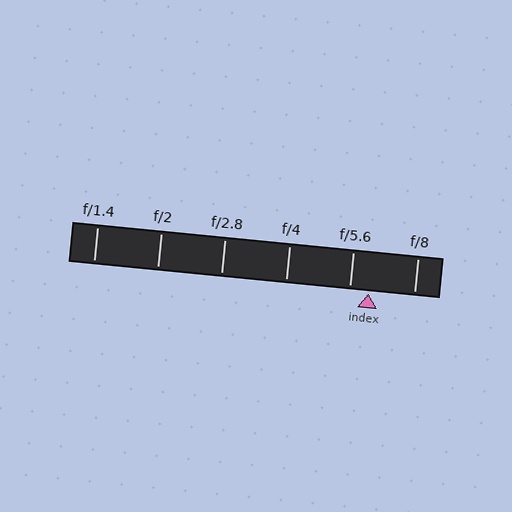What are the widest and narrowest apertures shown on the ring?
The widest aperture shown is f/1.4 and the narrowest is f/8.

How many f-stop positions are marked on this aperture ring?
There are 6 f-stop positions marked.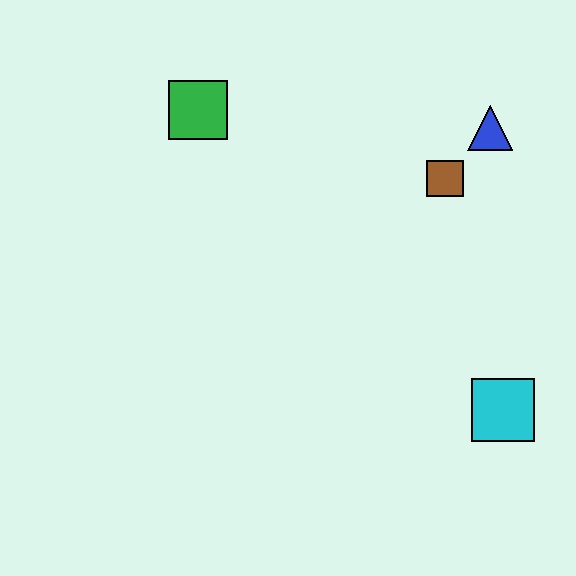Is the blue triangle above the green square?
No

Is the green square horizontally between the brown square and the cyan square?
No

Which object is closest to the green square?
The brown square is closest to the green square.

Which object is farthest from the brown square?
The green square is farthest from the brown square.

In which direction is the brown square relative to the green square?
The brown square is to the right of the green square.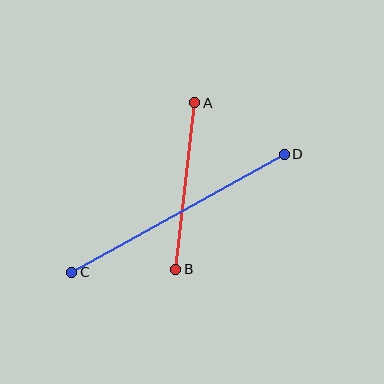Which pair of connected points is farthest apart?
Points C and D are farthest apart.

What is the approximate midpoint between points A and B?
The midpoint is at approximately (185, 186) pixels.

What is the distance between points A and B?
The distance is approximately 168 pixels.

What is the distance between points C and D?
The distance is approximately 243 pixels.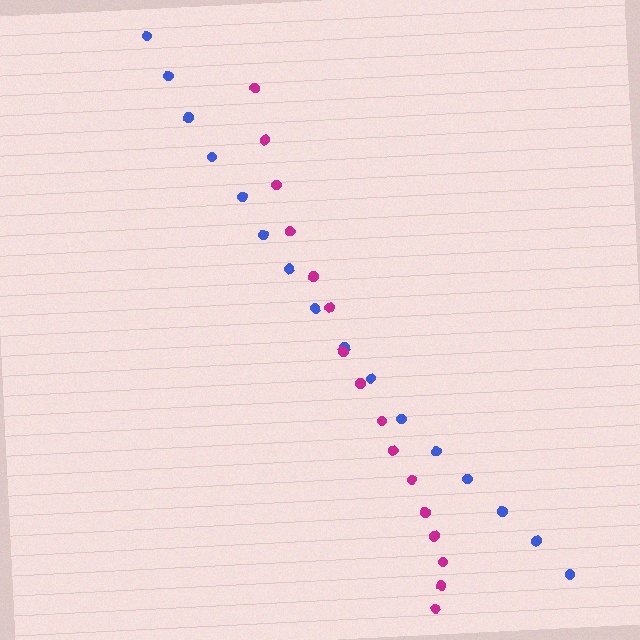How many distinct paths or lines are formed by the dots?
There are 2 distinct paths.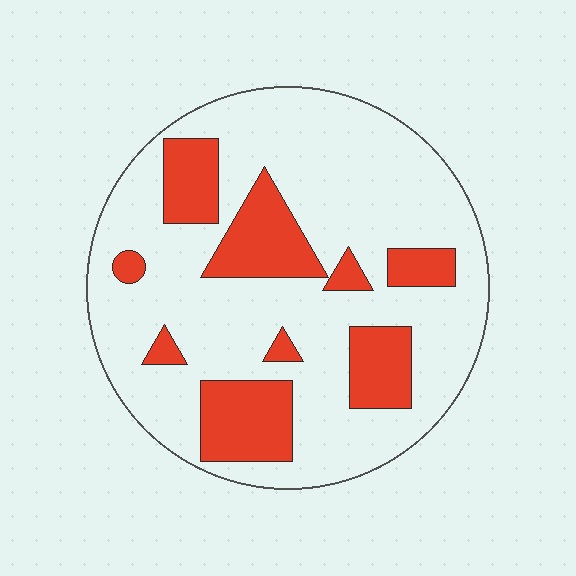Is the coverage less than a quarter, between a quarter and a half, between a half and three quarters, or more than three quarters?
Less than a quarter.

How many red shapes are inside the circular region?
9.